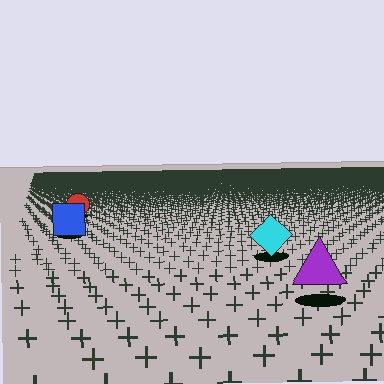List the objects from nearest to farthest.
From nearest to farthest: the purple triangle, the cyan diamond, the blue square, the red circle.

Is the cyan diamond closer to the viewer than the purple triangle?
No. The purple triangle is closer — you can tell from the texture gradient: the ground texture is coarser near it.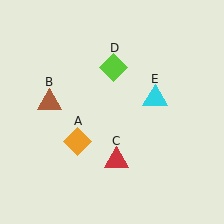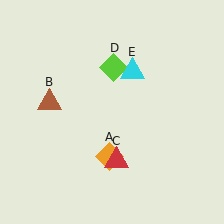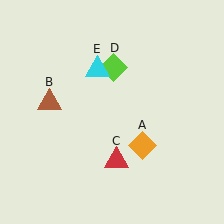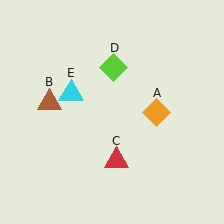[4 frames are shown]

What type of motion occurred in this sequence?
The orange diamond (object A), cyan triangle (object E) rotated counterclockwise around the center of the scene.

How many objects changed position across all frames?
2 objects changed position: orange diamond (object A), cyan triangle (object E).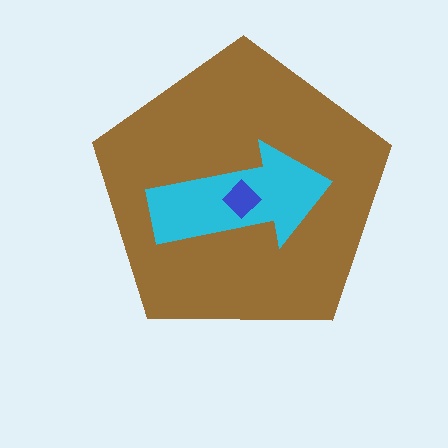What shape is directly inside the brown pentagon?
The cyan arrow.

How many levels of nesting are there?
3.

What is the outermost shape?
The brown pentagon.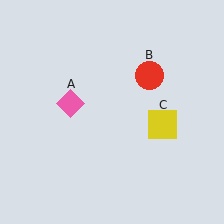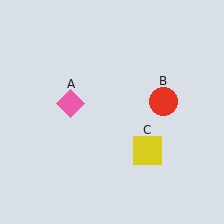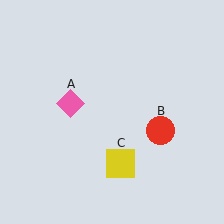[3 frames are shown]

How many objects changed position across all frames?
2 objects changed position: red circle (object B), yellow square (object C).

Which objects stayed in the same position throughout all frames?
Pink diamond (object A) remained stationary.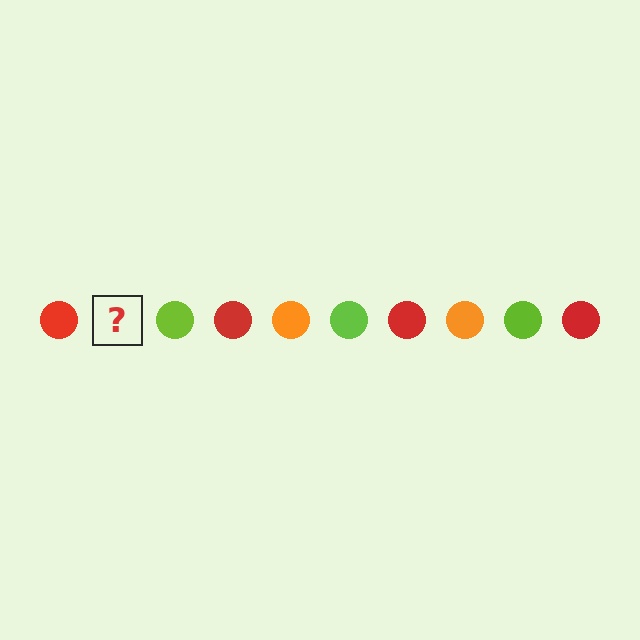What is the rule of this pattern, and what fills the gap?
The rule is that the pattern cycles through red, orange, lime circles. The gap should be filled with an orange circle.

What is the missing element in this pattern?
The missing element is an orange circle.